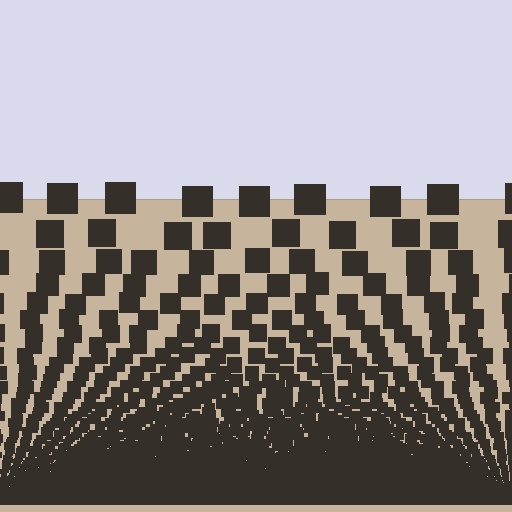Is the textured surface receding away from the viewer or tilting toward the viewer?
The surface appears to tilt toward the viewer. Texture elements get larger and sparser toward the top.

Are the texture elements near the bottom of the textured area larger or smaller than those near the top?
Smaller. The gradient is inverted — elements near the bottom are smaller and denser.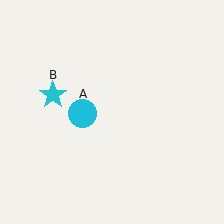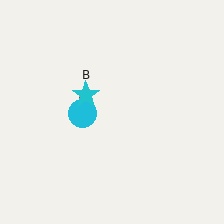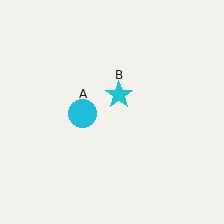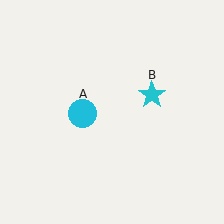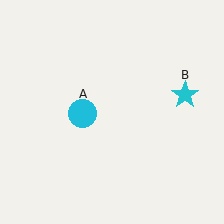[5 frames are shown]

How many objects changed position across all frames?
1 object changed position: cyan star (object B).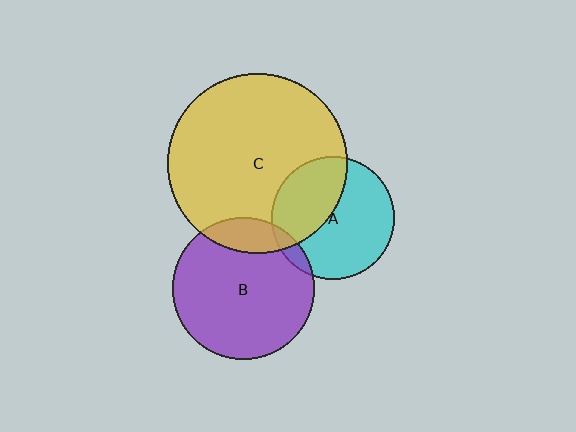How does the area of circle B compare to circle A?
Approximately 1.3 times.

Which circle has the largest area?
Circle C (yellow).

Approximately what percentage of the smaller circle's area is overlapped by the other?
Approximately 5%.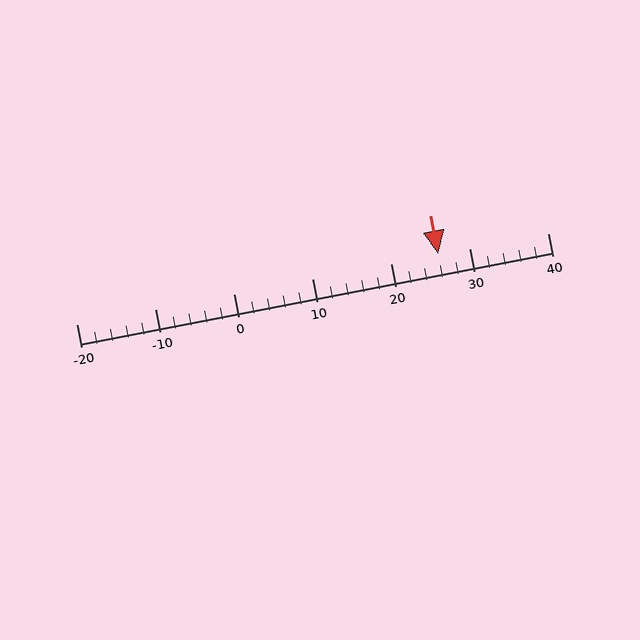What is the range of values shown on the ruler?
The ruler shows values from -20 to 40.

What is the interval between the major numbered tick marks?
The major tick marks are spaced 10 units apart.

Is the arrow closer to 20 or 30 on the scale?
The arrow is closer to 30.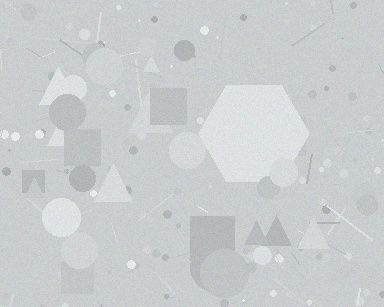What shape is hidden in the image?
A hexagon is hidden in the image.